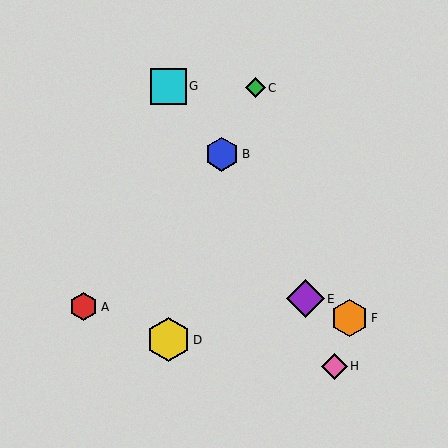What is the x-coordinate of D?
Object D is at x≈168.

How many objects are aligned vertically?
2 objects (D, G) are aligned vertically.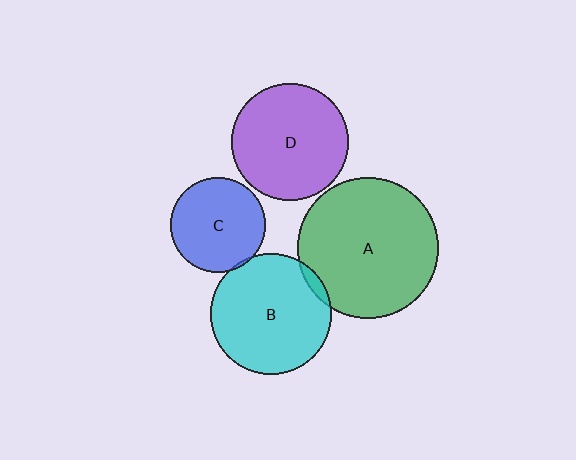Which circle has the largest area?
Circle A (green).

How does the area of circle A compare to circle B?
Approximately 1.4 times.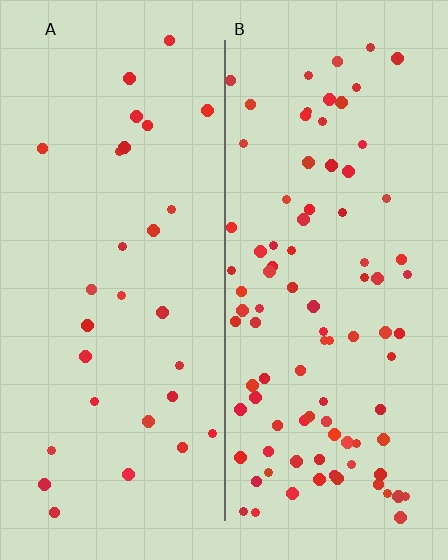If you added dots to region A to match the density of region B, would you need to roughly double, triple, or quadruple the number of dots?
Approximately triple.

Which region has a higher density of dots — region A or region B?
B (the right).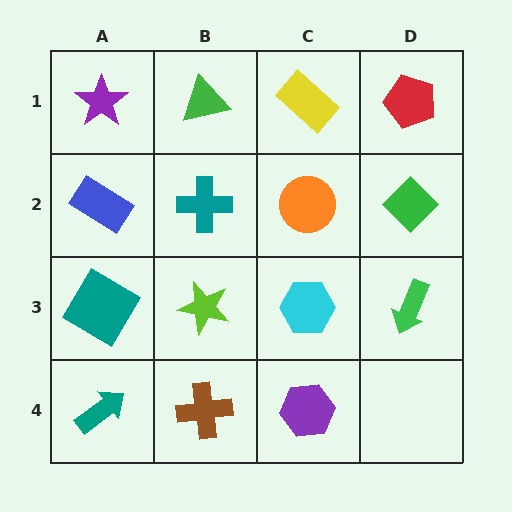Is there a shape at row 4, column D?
No, that cell is empty.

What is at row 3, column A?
A teal diamond.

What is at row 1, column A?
A purple star.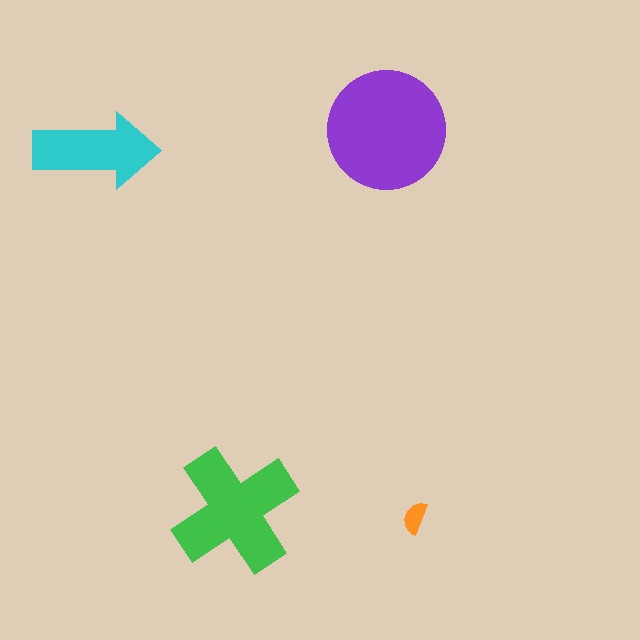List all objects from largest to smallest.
The purple circle, the green cross, the cyan arrow, the orange semicircle.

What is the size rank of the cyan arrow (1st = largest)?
3rd.